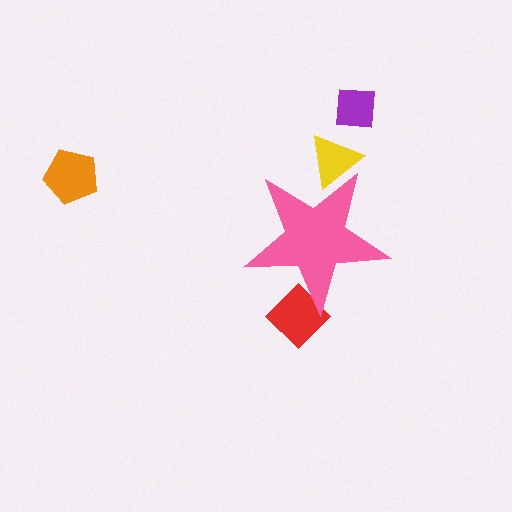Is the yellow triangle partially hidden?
Yes, the yellow triangle is partially hidden behind the pink star.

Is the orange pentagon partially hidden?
No, the orange pentagon is fully visible.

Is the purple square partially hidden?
No, the purple square is fully visible.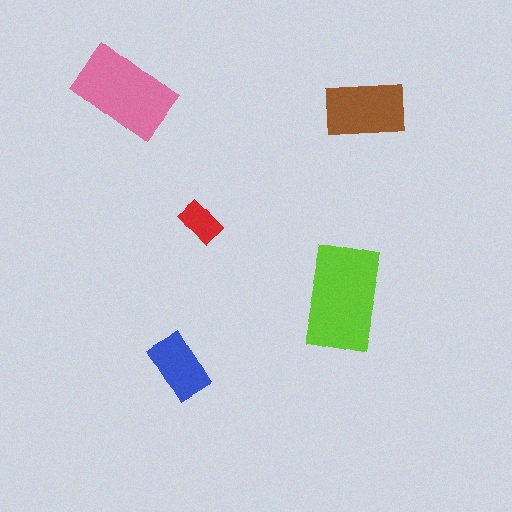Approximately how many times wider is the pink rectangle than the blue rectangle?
About 1.5 times wider.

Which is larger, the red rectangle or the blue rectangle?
The blue one.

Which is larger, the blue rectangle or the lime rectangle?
The lime one.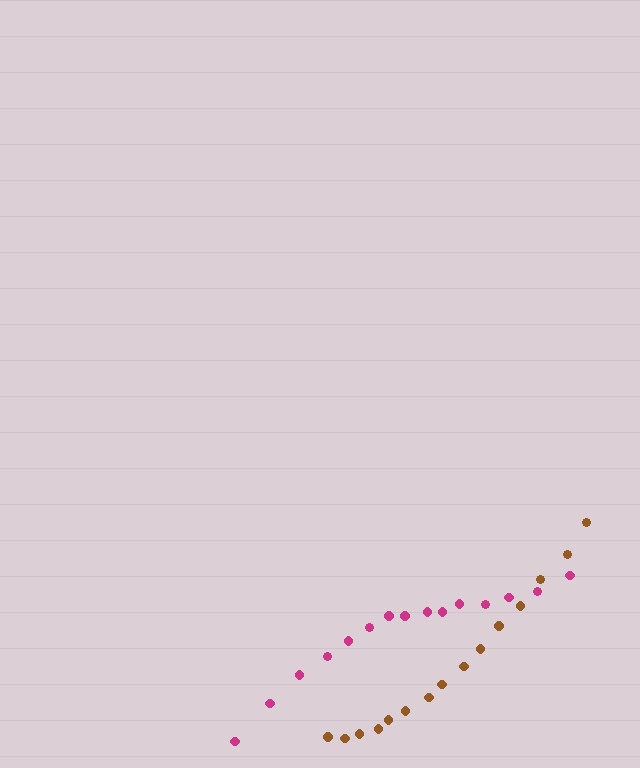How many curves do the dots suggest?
There are 2 distinct paths.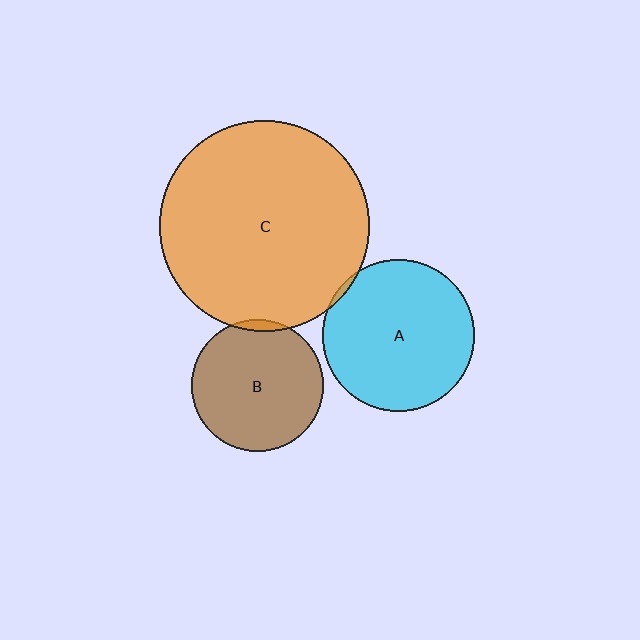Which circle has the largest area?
Circle C (orange).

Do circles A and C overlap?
Yes.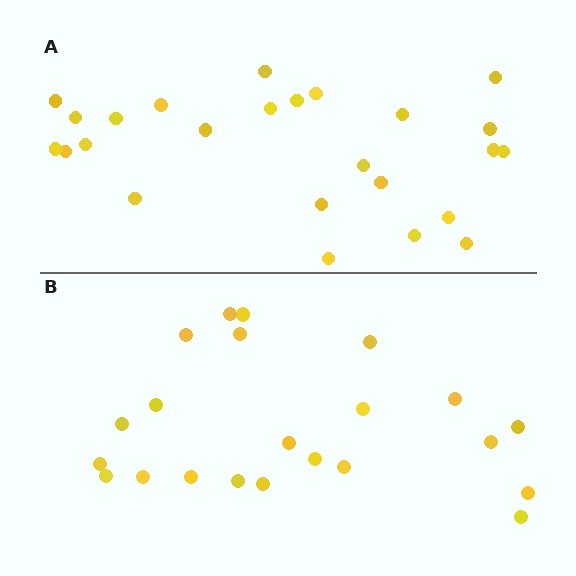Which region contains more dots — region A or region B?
Region A (the top region) has more dots.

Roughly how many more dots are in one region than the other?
Region A has just a few more — roughly 2 or 3 more dots than region B.